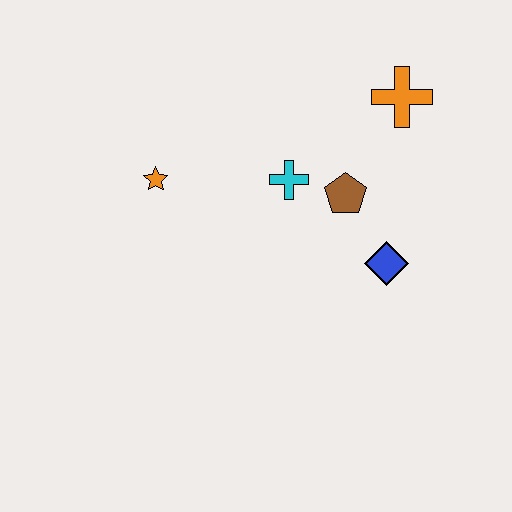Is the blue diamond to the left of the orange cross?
Yes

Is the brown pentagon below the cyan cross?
Yes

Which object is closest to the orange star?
The cyan cross is closest to the orange star.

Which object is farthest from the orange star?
The orange cross is farthest from the orange star.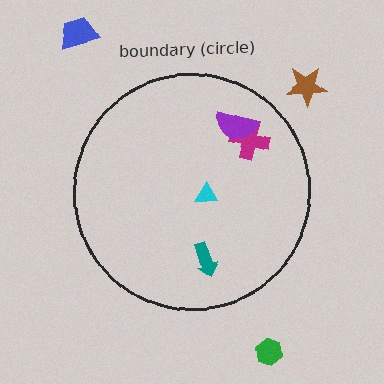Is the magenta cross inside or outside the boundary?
Inside.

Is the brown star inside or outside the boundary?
Outside.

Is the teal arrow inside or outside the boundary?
Inside.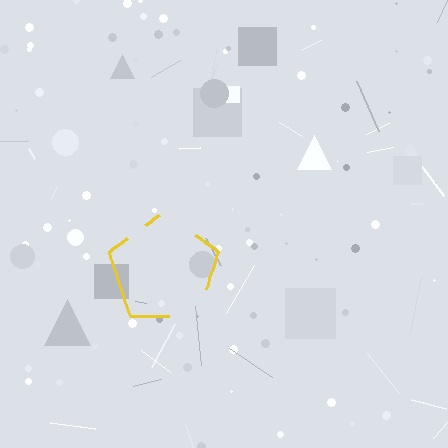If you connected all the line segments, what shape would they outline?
They would outline a pentagon.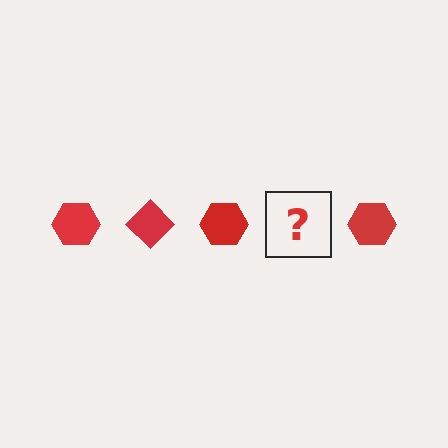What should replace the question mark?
The question mark should be replaced with a red diamond.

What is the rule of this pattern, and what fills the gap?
The rule is that the pattern cycles through hexagon, diamond shapes in red. The gap should be filled with a red diamond.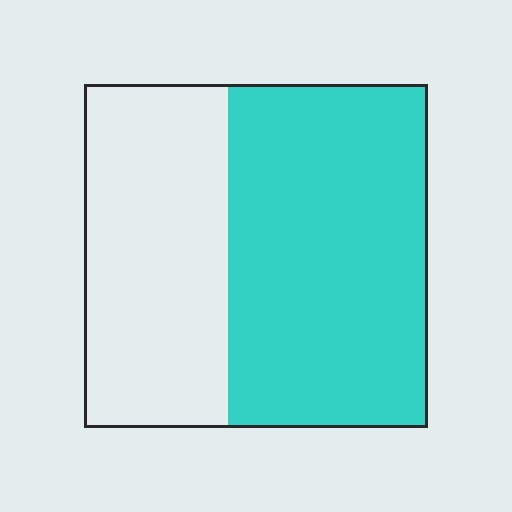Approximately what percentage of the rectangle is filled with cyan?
Approximately 60%.